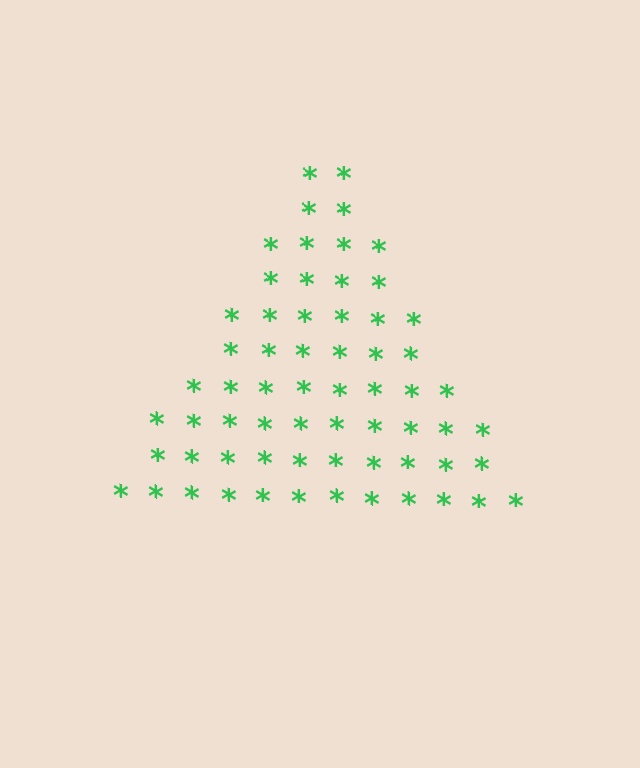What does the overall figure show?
The overall figure shows a triangle.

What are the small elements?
The small elements are asterisks.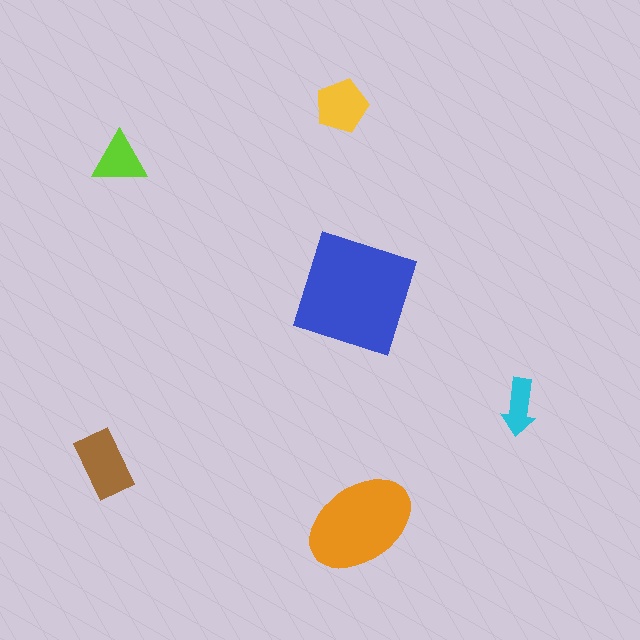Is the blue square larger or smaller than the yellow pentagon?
Larger.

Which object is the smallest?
The cyan arrow.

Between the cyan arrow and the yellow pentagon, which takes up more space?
The yellow pentagon.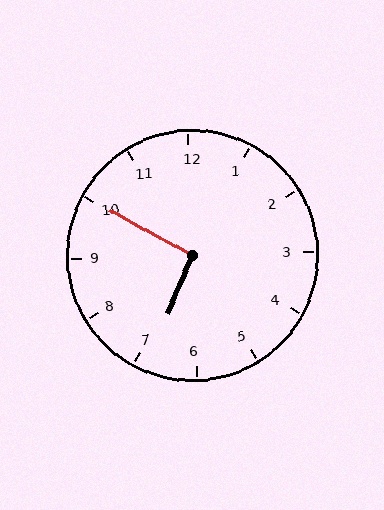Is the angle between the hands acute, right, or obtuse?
It is right.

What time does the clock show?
6:50.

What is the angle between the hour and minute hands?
Approximately 95 degrees.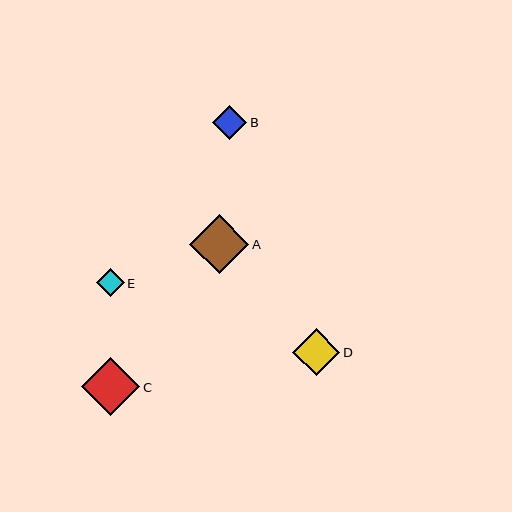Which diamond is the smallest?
Diamond E is the smallest with a size of approximately 28 pixels.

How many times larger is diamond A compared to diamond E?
Diamond A is approximately 2.2 times the size of diamond E.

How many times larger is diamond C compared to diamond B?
Diamond C is approximately 1.7 times the size of diamond B.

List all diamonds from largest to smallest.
From largest to smallest: A, C, D, B, E.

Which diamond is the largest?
Diamond A is the largest with a size of approximately 59 pixels.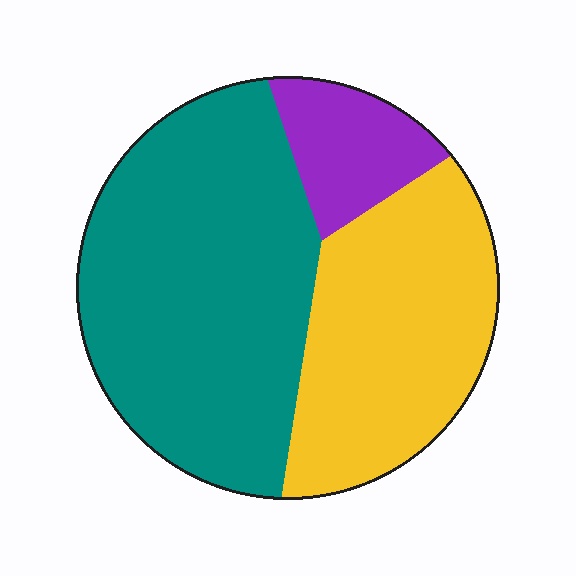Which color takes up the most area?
Teal, at roughly 55%.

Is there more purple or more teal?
Teal.